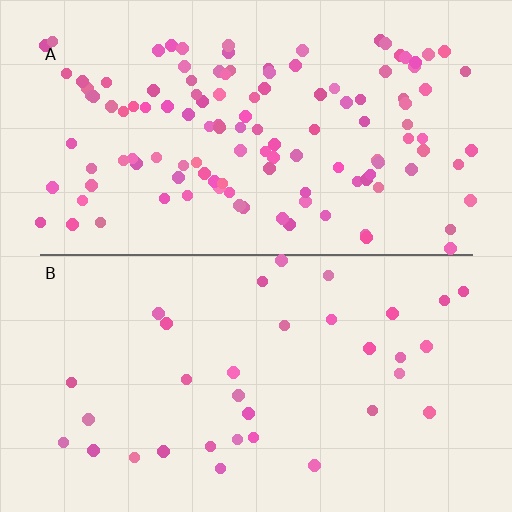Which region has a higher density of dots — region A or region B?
A (the top).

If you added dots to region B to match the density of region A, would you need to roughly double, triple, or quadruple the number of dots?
Approximately quadruple.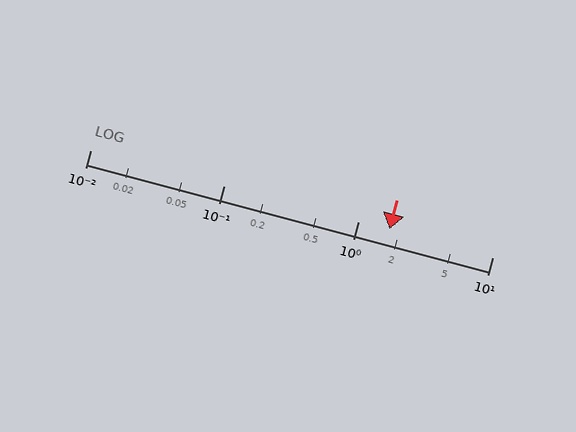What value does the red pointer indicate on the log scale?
The pointer indicates approximately 1.7.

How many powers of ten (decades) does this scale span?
The scale spans 3 decades, from 0.01 to 10.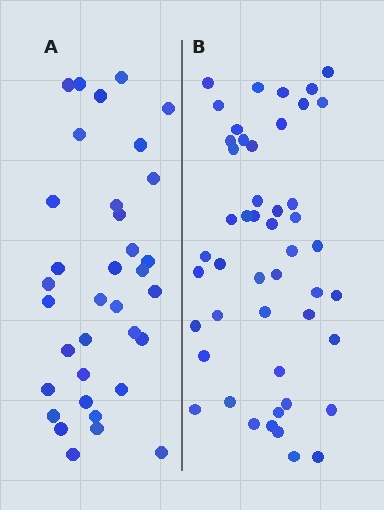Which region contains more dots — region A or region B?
Region B (the right region) has more dots.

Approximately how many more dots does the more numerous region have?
Region B has approximately 15 more dots than region A.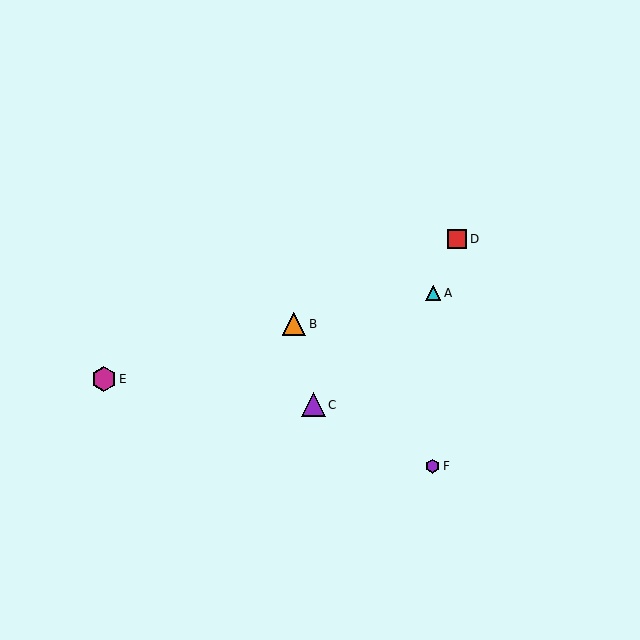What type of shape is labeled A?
Shape A is a cyan triangle.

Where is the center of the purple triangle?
The center of the purple triangle is at (313, 405).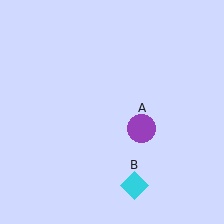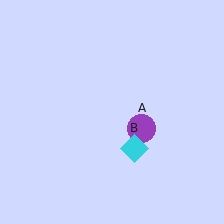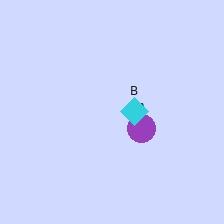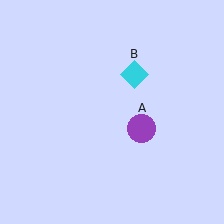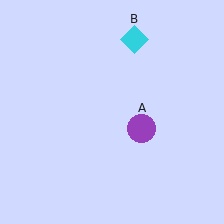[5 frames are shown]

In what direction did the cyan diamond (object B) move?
The cyan diamond (object B) moved up.